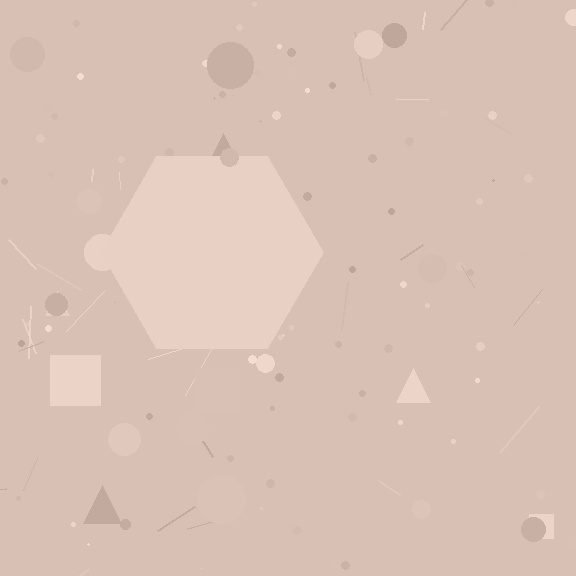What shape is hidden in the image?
A hexagon is hidden in the image.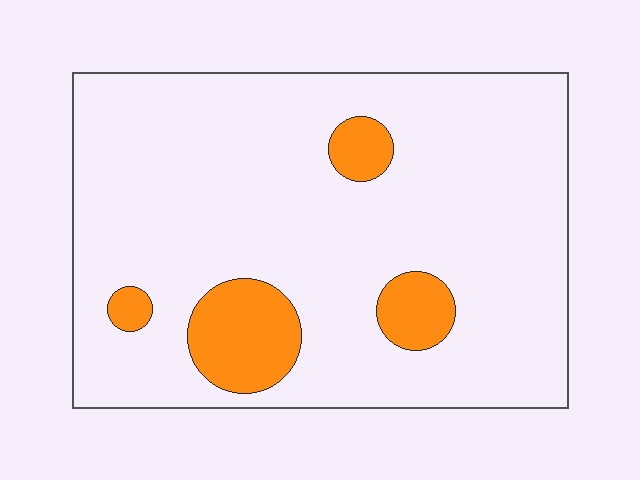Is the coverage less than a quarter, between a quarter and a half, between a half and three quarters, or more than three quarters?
Less than a quarter.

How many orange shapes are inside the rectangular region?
4.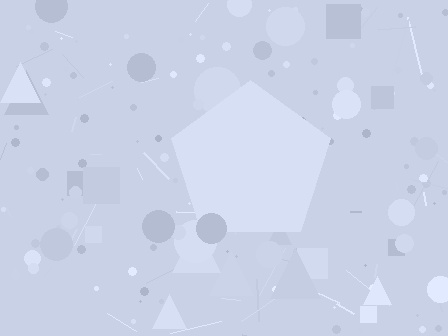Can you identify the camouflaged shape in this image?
The camouflaged shape is a pentagon.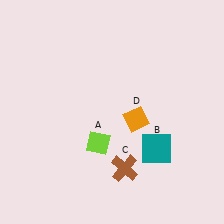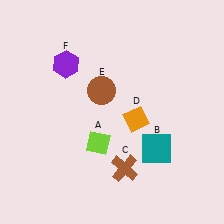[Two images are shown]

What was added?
A brown circle (E), a purple hexagon (F) were added in Image 2.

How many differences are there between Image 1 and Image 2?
There are 2 differences between the two images.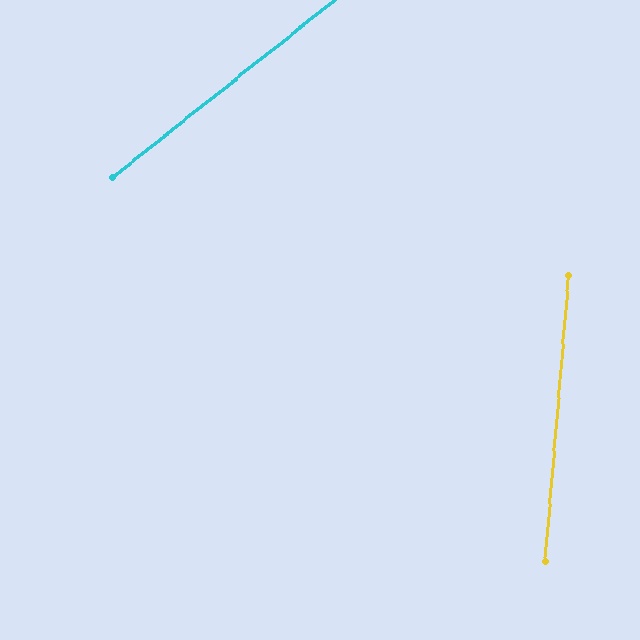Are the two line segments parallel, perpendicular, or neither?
Neither parallel nor perpendicular — they differ by about 46°.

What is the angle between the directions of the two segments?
Approximately 46 degrees.